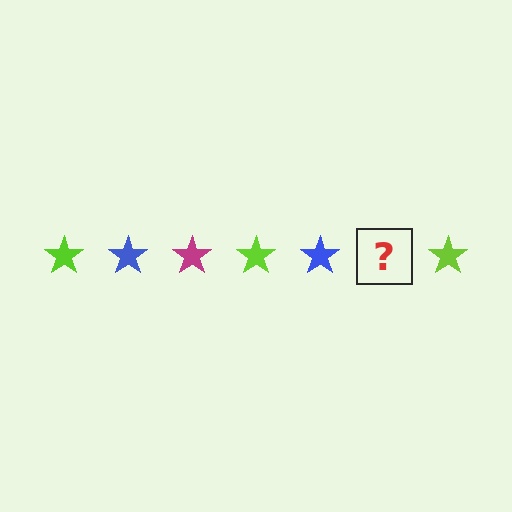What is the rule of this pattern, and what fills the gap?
The rule is that the pattern cycles through lime, blue, magenta stars. The gap should be filled with a magenta star.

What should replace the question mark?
The question mark should be replaced with a magenta star.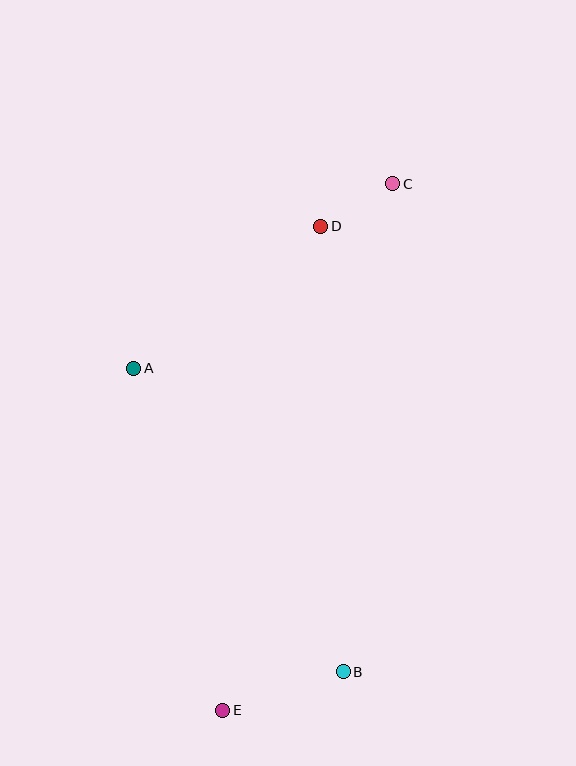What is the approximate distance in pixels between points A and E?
The distance between A and E is approximately 353 pixels.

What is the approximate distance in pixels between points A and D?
The distance between A and D is approximately 235 pixels.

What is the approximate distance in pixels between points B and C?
The distance between B and C is approximately 491 pixels.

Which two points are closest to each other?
Points C and D are closest to each other.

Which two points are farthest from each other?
Points C and E are farthest from each other.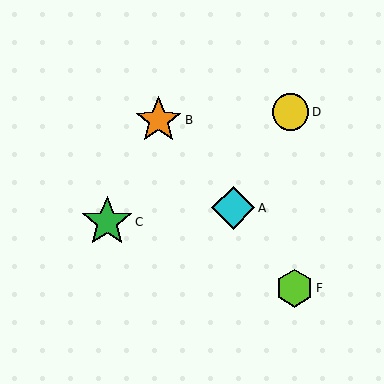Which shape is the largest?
The green star (labeled C) is the largest.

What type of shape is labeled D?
Shape D is a yellow circle.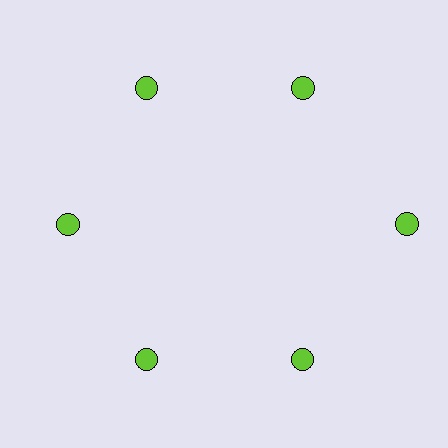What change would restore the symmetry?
The symmetry would be restored by moving it inward, back onto the ring so that all 6 circles sit at equal angles and equal distance from the center.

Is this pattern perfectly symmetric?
No. The 6 lime circles are arranged in a ring, but one element near the 3 o'clock position is pushed outward from the center, breaking the 6-fold rotational symmetry.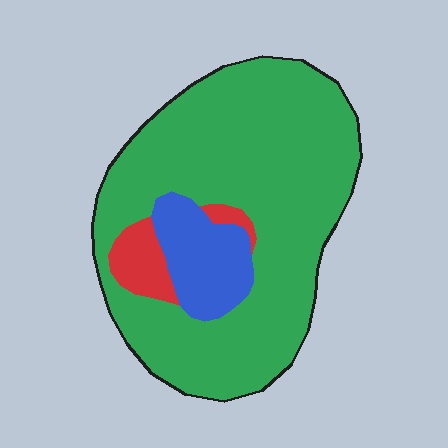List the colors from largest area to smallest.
From largest to smallest: green, blue, red.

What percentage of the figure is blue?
Blue covers 13% of the figure.